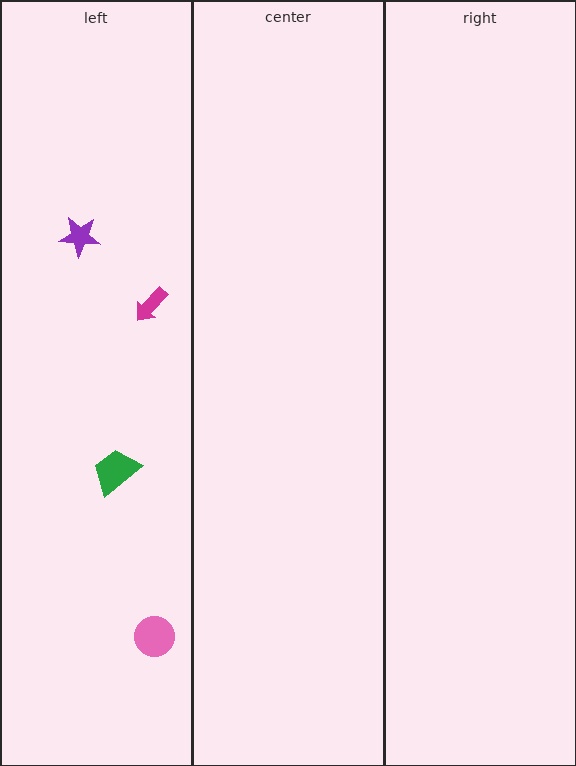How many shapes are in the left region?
4.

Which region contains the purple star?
The left region.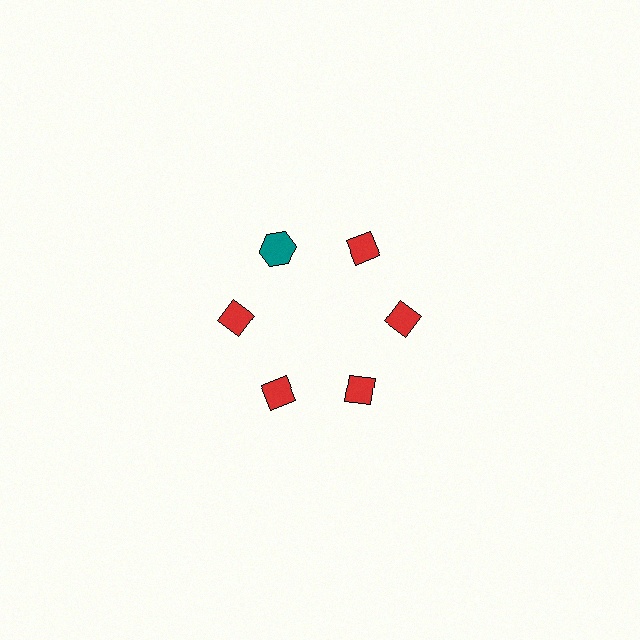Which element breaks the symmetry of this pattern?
The teal hexagon at roughly the 11 o'clock position breaks the symmetry. All other shapes are red diamonds.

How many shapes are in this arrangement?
There are 6 shapes arranged in a ring pattern.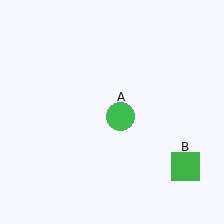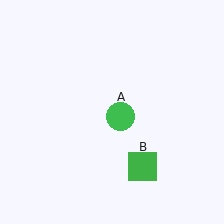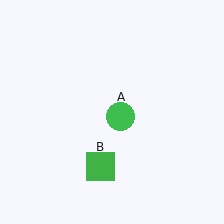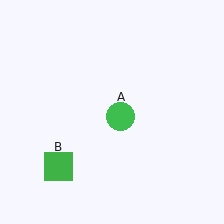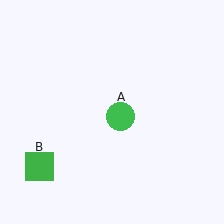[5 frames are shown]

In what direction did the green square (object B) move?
The green square (object B) moved left.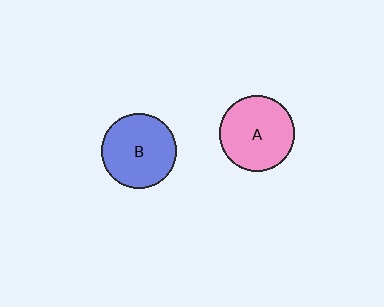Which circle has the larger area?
Circle A (pink).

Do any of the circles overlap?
No, none of the circles overlap.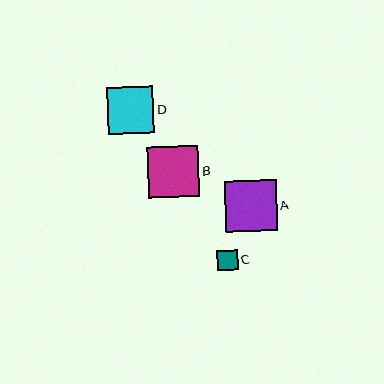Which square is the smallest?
Square C is the smallest with a size of approximately 20 pixels.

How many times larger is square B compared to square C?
Square B is approximately 2.5 times the size of square C.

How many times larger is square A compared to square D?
Square A is approximately 1.1 times the size of square D.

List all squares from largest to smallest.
From largest to smallest: B, A, D, C.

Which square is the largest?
Square B is the largest with a size of approximately 52 pixels.